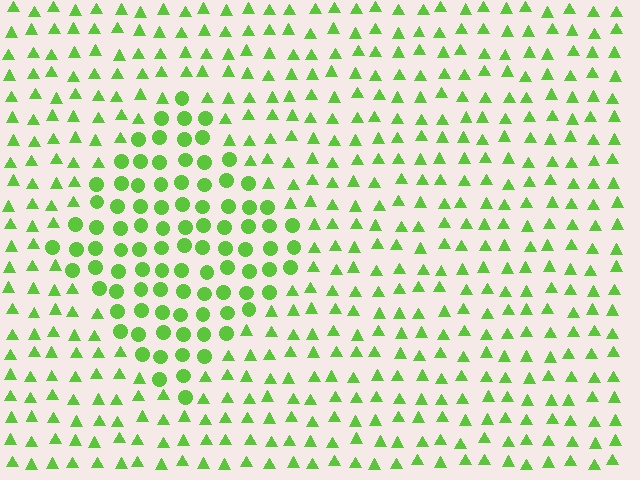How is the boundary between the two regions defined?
The boundary is defined by a change in element shape: circles inside vs. triangles outside. All elements share the same color and spacing.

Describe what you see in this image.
The image is filled with small lime elements arranged in a uniform grid. A diamond-shaped region contains circles, while the surrounding area contains triangles. The boundary is defined purely by the change in element shape.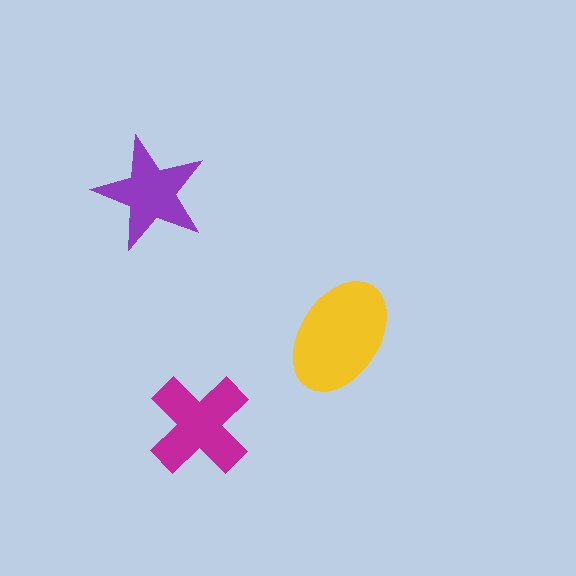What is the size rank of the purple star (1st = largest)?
3rd.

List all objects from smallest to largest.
The purple star, the magenta cross, the yellow ellipse.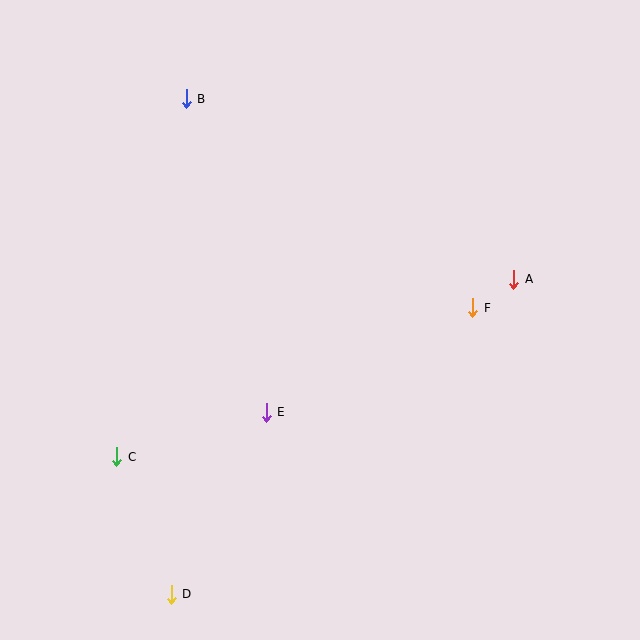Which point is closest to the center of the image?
Point E at (266, 412) is closest to the center.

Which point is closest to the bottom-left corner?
Point D is closest to the bottom-left corner.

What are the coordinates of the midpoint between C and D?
The midpoint between C and D is at (144, 525).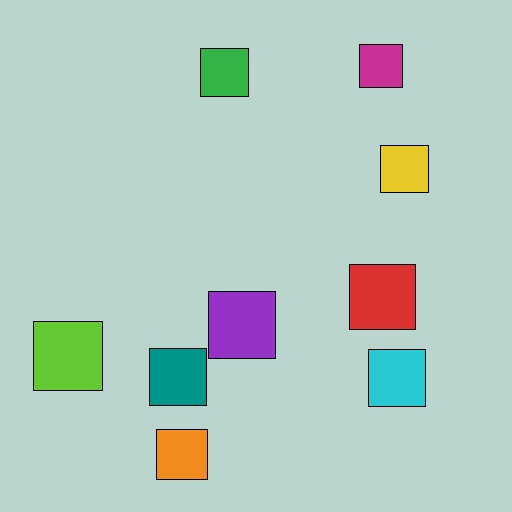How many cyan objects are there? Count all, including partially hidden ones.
There is 1 cyan object.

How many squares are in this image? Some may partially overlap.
There are 9 squares.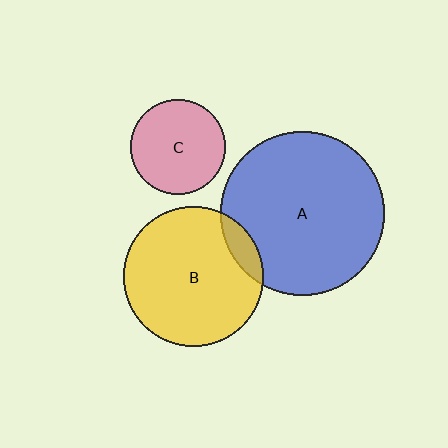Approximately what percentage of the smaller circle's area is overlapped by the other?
Approximately 10%.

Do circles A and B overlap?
Yes.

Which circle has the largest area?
Circle A (blue).